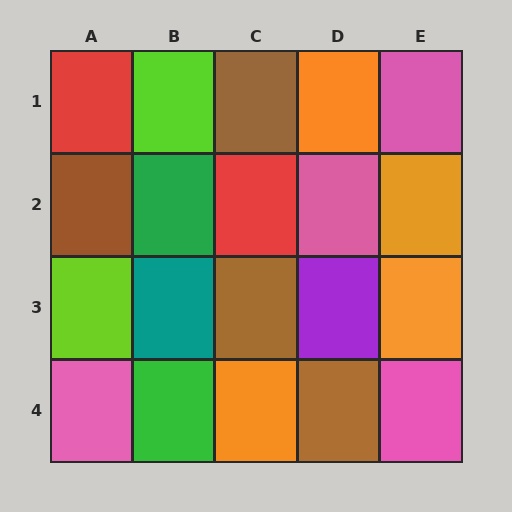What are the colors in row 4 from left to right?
Pink, green, orange, brown, pink.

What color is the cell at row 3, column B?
Teal.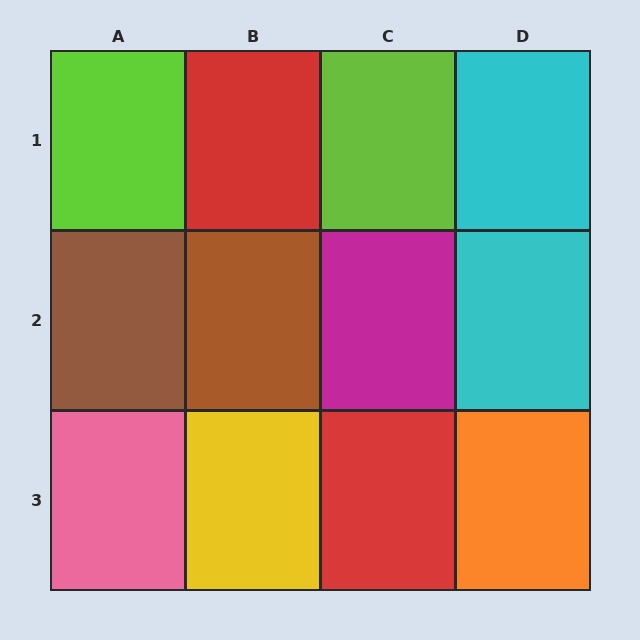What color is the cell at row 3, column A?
Pink.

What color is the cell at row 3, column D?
Orange.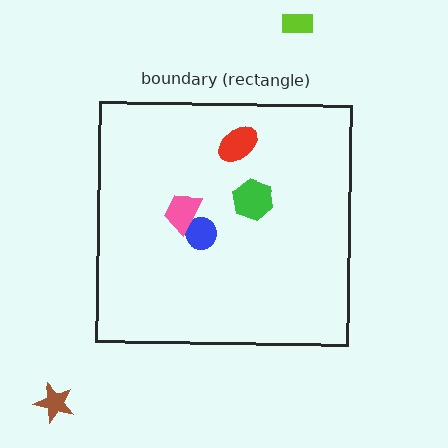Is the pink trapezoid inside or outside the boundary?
Inside.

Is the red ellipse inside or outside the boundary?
Inside.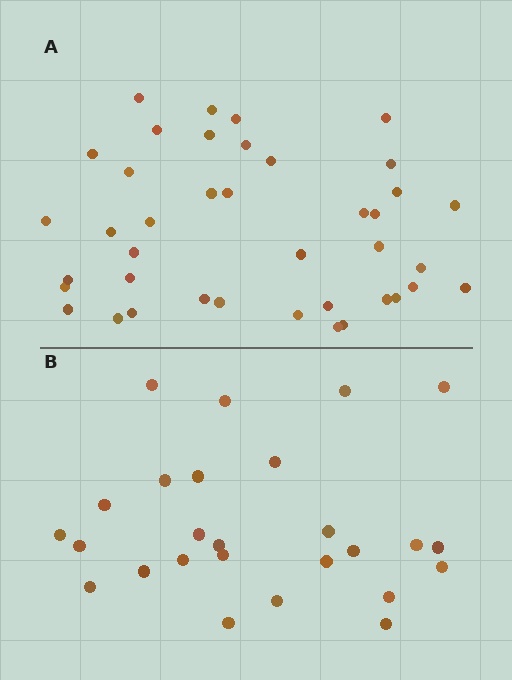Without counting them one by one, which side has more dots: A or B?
Region A (the top region) has more dots.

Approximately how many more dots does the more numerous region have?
Region A has approximately 15 more dots than region B.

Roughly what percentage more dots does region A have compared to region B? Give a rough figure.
About 55% more.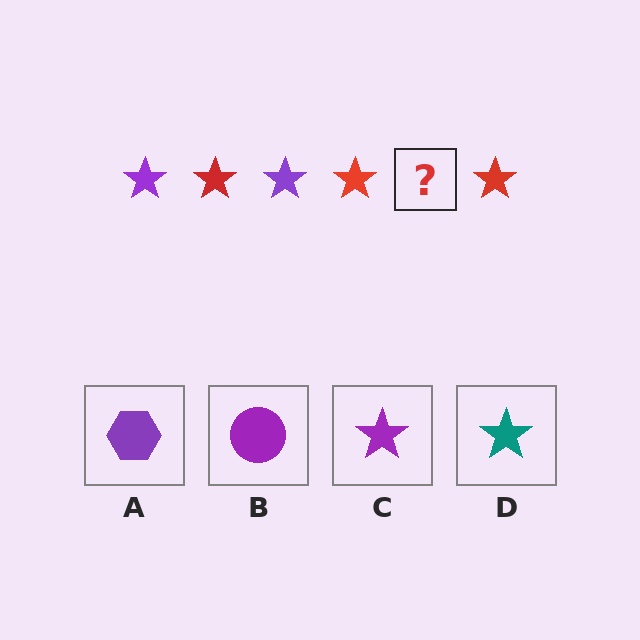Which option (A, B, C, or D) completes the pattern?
C.